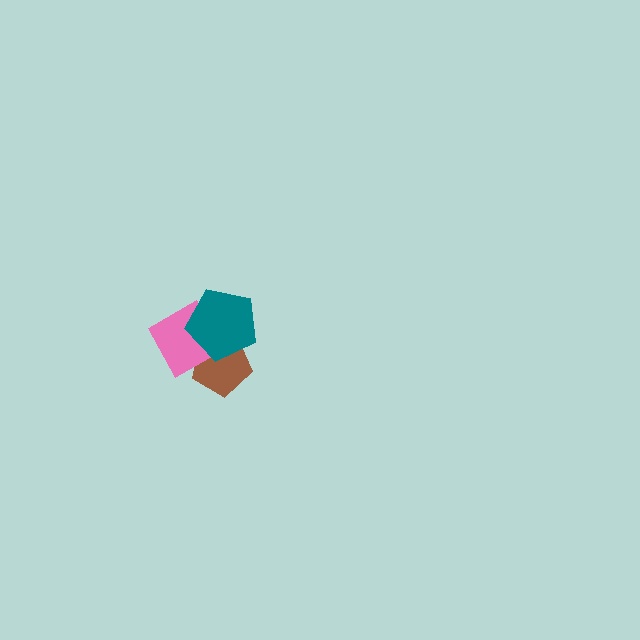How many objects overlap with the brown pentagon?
2 objects overlap with the brown pentagon.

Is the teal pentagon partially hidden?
No, no other shape covers it.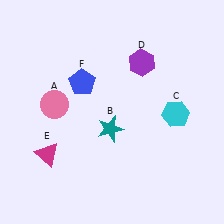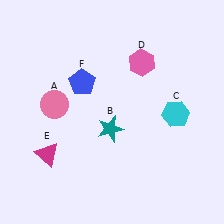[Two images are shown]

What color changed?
The hexagon (D) changed from purple in Image 1 to pink in Image 2.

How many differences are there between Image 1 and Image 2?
There is 1 difference between the two images.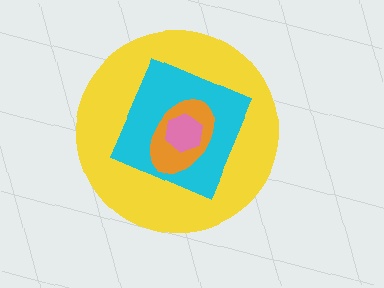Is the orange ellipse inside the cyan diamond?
Yes.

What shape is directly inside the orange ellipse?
The pink hexagon.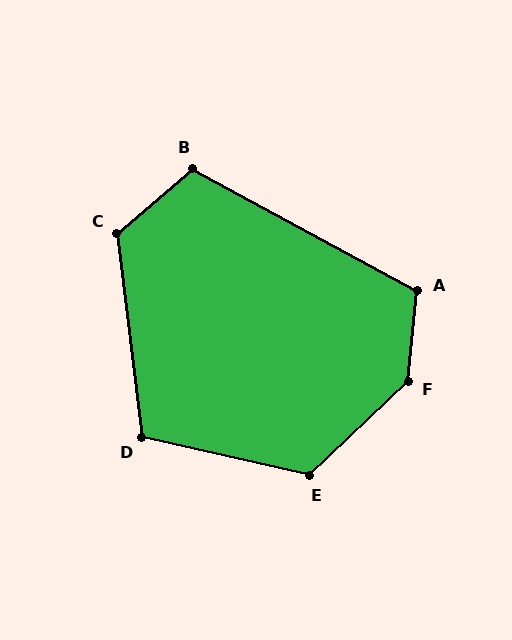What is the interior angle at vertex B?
Approximately 111 degrees (obtuse).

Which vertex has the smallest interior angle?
D, at approximately 110 degrees.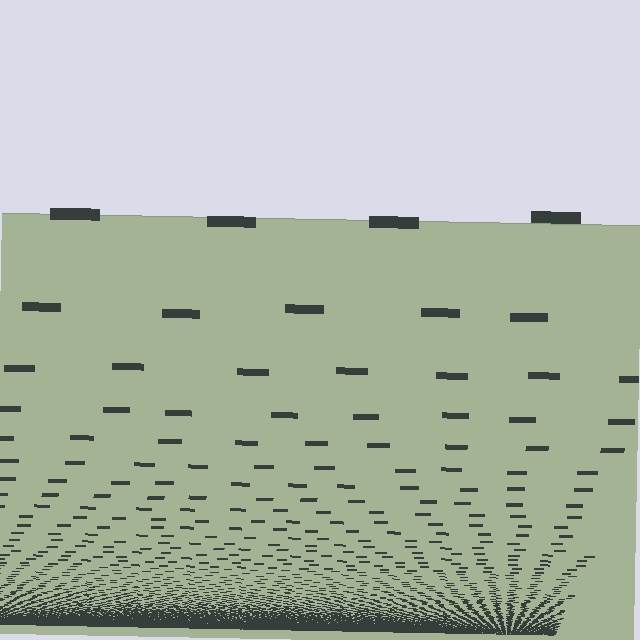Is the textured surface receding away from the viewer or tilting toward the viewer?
The surface appears to tilt toward the viewer. Texture elements get larger and sparser toward the top.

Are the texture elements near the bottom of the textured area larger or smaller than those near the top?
Smaller. The gradient is inverted — elements near the bottom are smaller and denser.